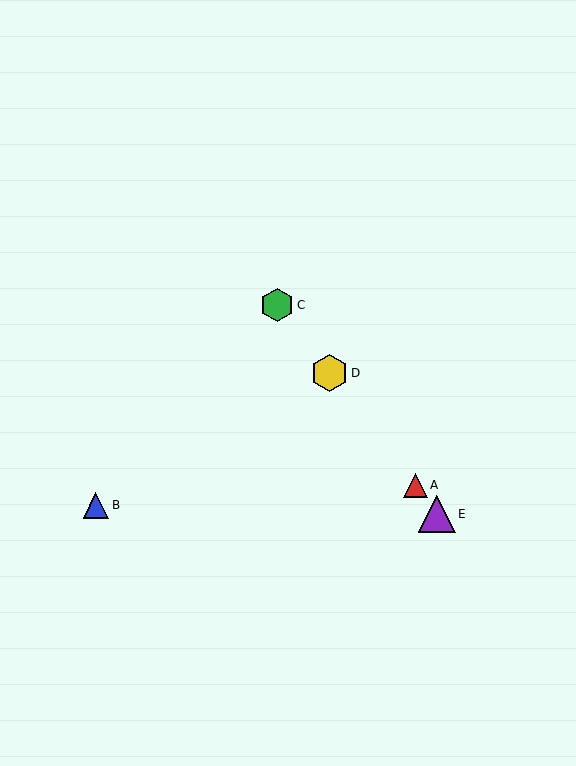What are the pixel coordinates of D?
Object D is at (329, 373).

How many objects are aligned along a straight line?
4 objects (A, C, D, E) are aligned along a straight line.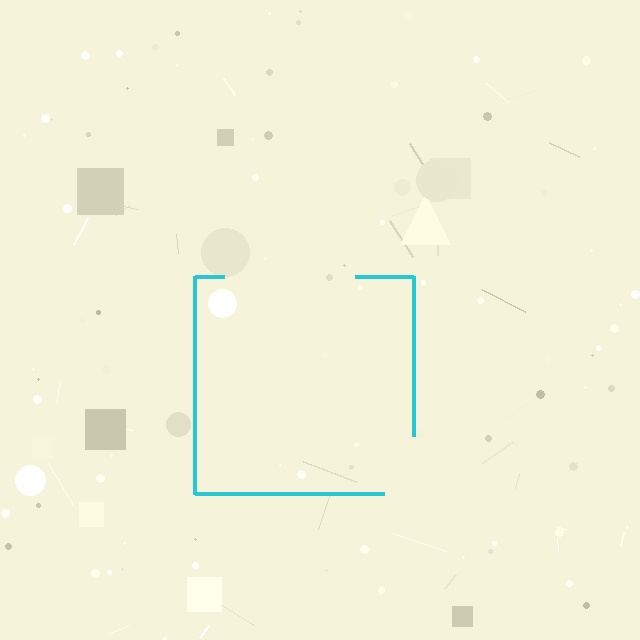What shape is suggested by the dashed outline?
The dashed outline suggests a square.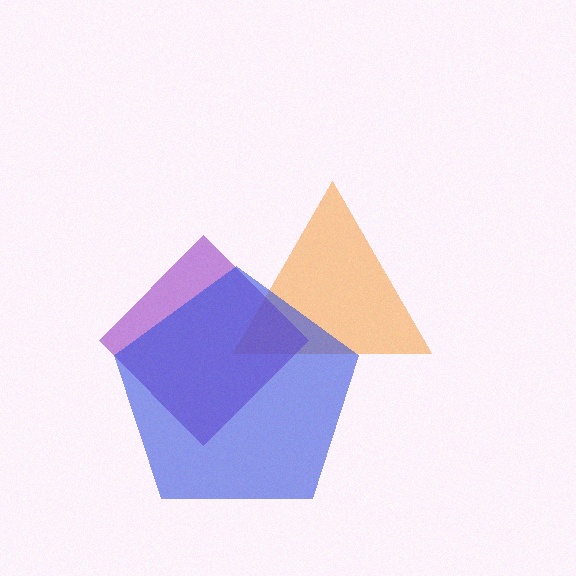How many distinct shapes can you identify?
There are 3 distinct shapes: an orange triangle, a purple diamond, a blue pentagon.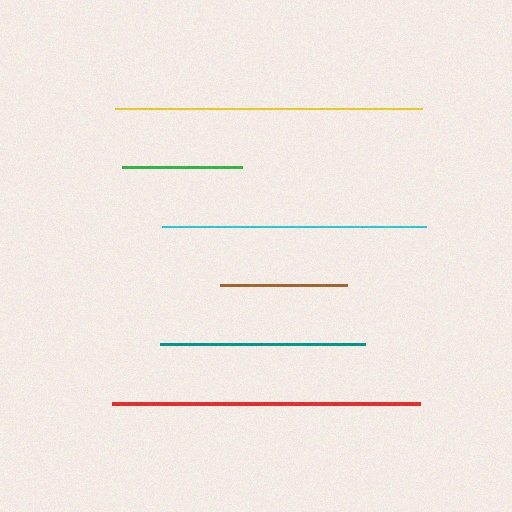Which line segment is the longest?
The red line is the longest at approximately 308 pixels.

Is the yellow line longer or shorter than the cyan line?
The yellow line is longer than the cyan line.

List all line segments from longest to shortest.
From longest to shortest: red, yellow, cyan, teal, brown, green.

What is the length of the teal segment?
The teal segment is approximately 205 pixels long.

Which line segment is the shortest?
The green line is the shortest at approximately 120 pixels.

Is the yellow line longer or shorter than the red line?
The red line is longer than the yellow line.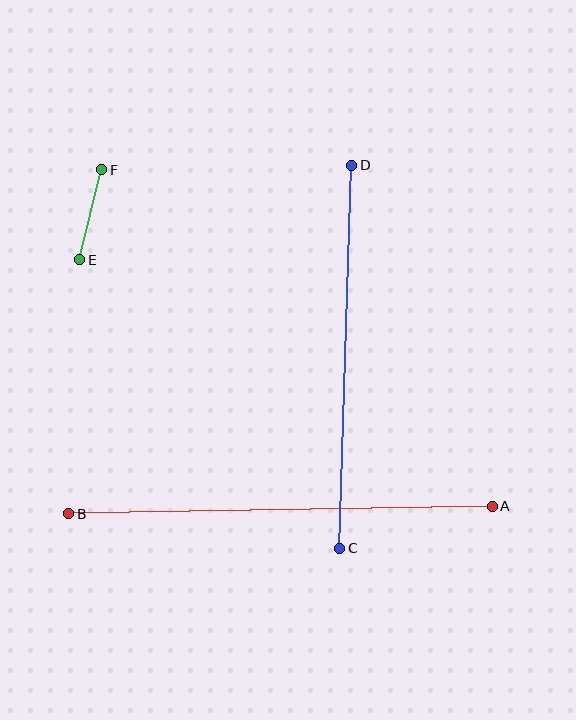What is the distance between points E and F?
The distance is approximately 93 pixels.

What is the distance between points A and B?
The distance is approximately 424 pixels.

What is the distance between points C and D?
The distance is approximately 383 pixels.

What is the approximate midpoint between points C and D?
The midpoint is at approximately (346, 357) pixels.